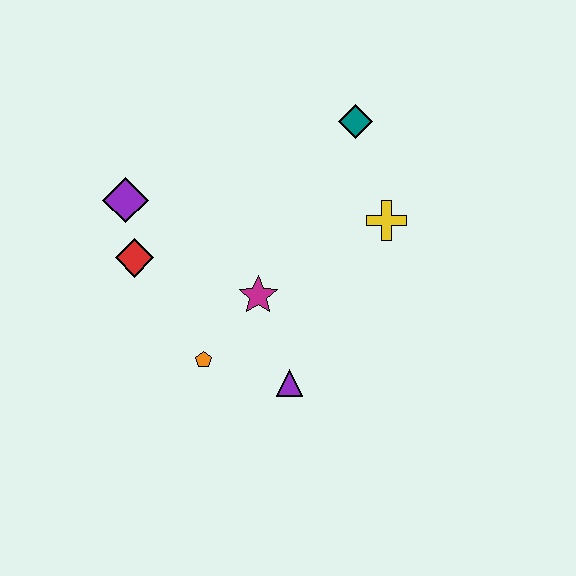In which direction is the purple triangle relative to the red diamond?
The purple triangle is to the right of the red diamond.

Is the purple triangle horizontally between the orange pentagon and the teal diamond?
Yes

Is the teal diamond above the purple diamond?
Yes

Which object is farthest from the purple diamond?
The yellow cross is farthest from the purple diamond.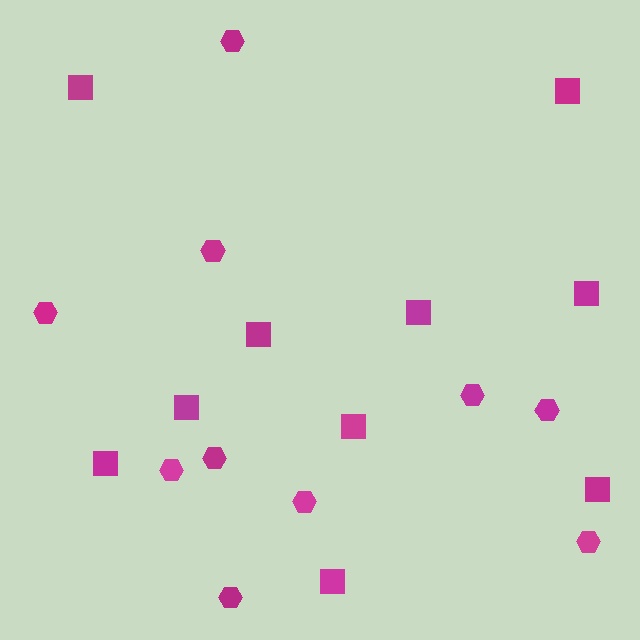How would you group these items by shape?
There are 2 groups: one group of squares (10) and one group of hexagons (10).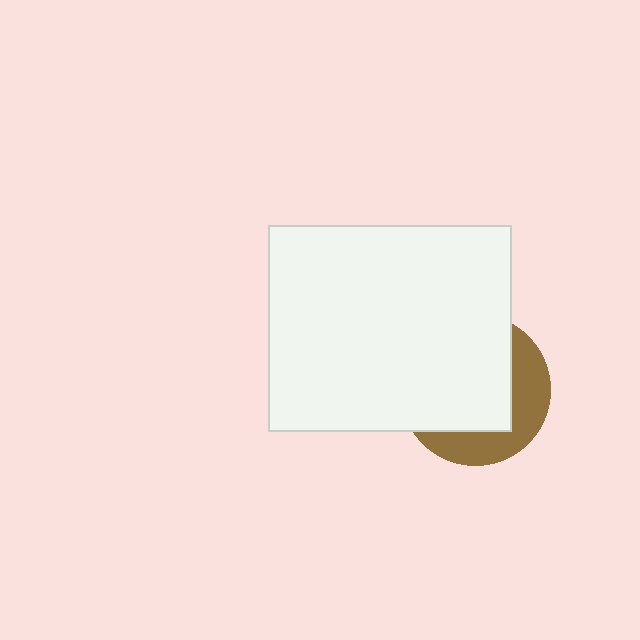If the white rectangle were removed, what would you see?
You would see the complete brown circle.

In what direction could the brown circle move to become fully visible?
The brown circle could move toward the lower-right. That would shift it out from behind the white rectangle entirely.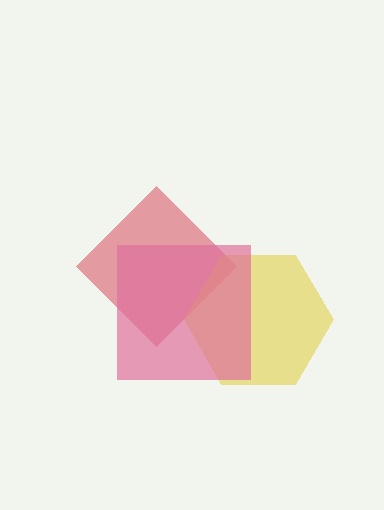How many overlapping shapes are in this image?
There are 3 overlapping shapes in the image.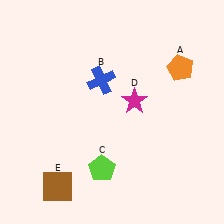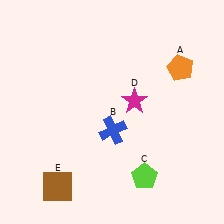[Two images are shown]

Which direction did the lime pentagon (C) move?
The lime pentagon (C) moved right.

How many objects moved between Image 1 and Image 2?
2 objects moved between the two images.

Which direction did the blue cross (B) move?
The blue cross (B) moved down.